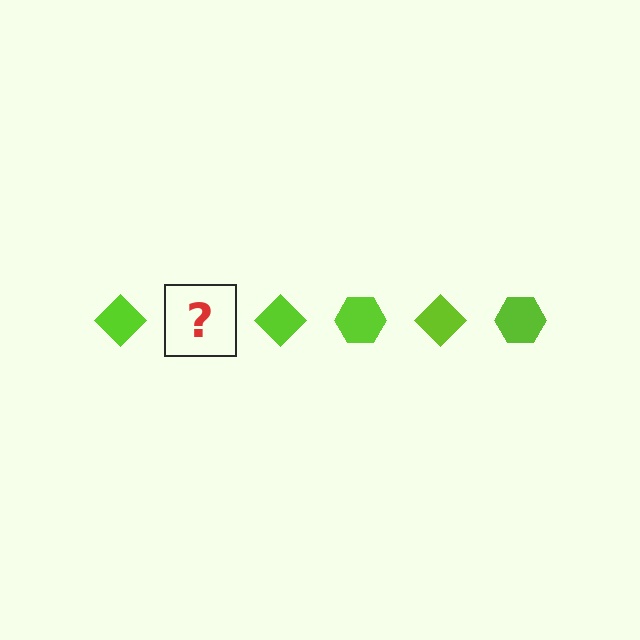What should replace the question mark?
The question mark should be replaced with a lime hexagon.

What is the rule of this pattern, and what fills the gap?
The rule is that the pattern cycles through diamond, hexagon shapes in lime. The gap should be filled with a lime hexagon.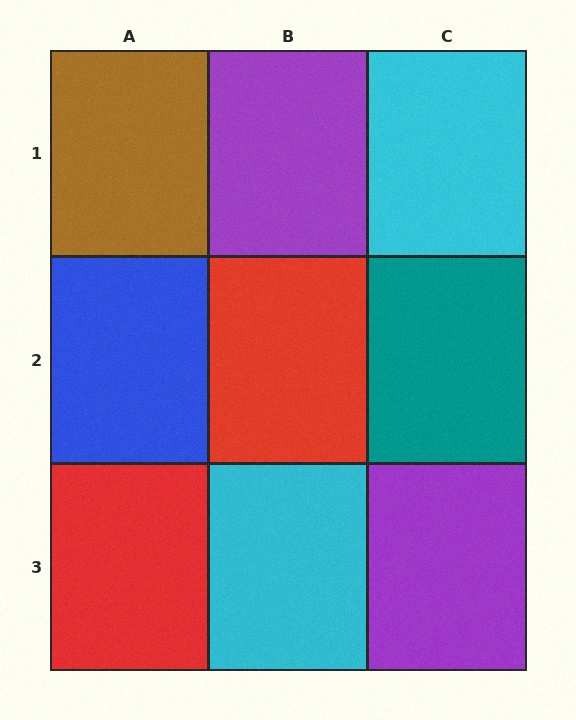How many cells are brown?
1 cell is brown.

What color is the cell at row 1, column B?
Purple.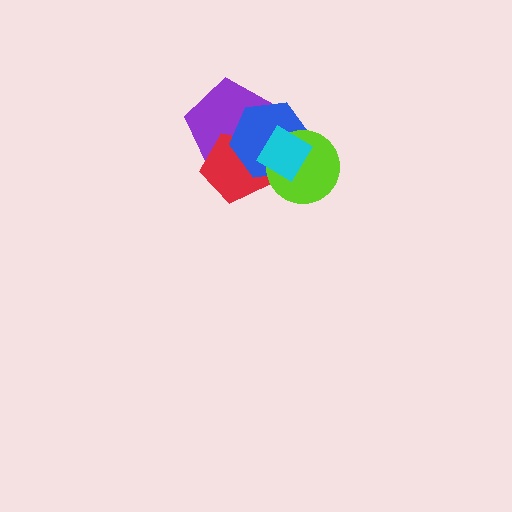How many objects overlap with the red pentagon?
4 objects overlap with the red pentagon.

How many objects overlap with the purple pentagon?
3 objects overlap with the purple pentagon.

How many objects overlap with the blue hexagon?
4 objects overlap with the blue hexagon.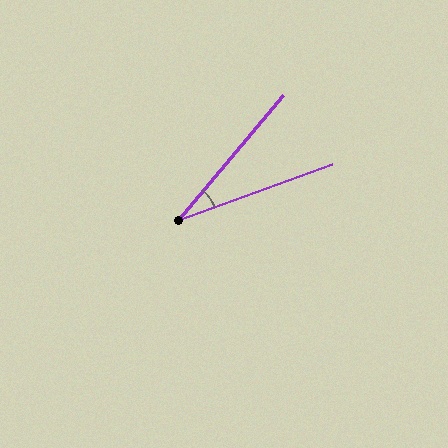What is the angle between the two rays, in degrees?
Approximately 30 degrees.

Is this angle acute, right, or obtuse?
It is acute.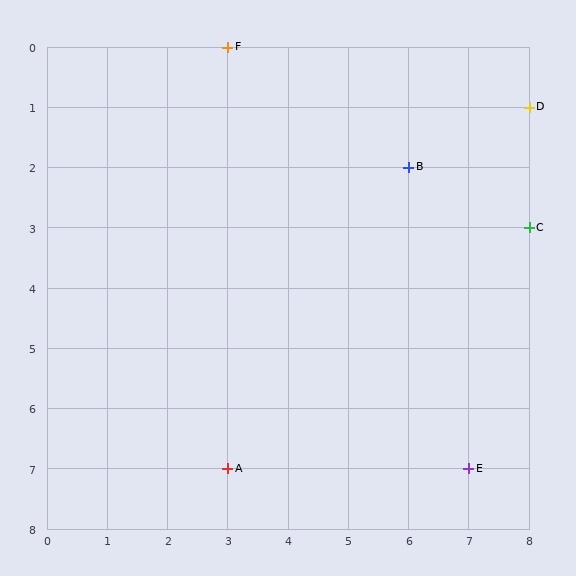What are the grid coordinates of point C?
Point C is at grid coordinates (8, 3).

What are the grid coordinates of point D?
Point D is at grid coordinates (8, 1).